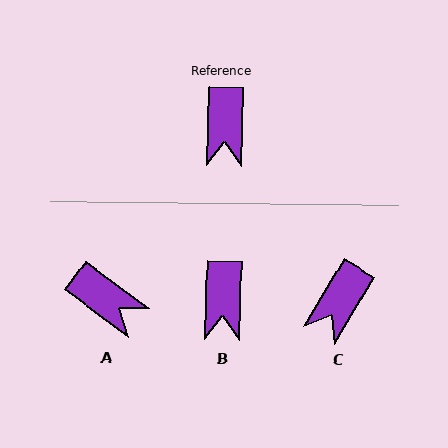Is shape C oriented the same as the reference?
No, it is off by about 29 degrees.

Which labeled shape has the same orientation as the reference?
B.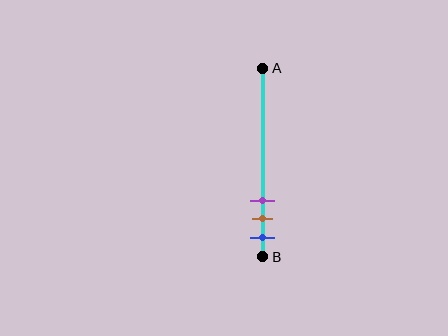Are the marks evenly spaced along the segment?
Yes, the marks are approximately evenly spaced.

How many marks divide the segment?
There are 3 marks dividing the segment.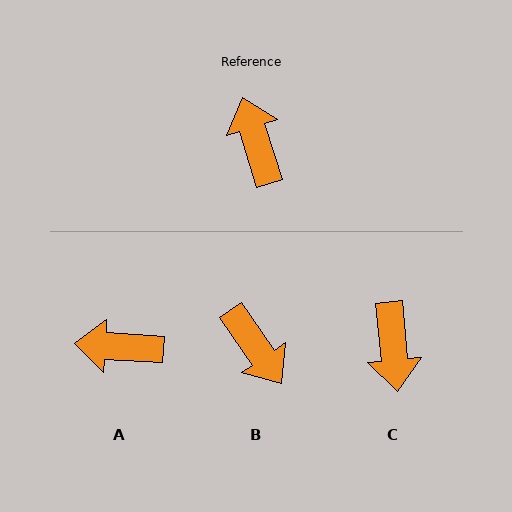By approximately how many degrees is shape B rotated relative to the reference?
Approximately 163 degrees clockwise.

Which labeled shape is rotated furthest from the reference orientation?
C, about 168 degrees away.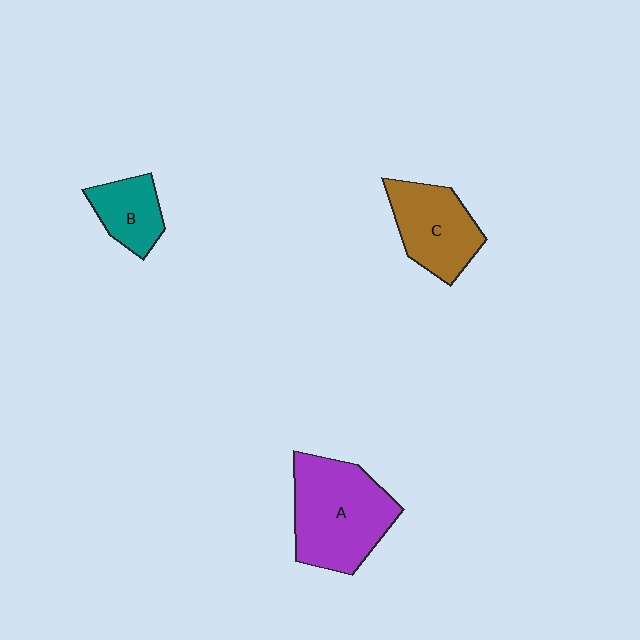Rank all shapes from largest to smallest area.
From largest to smallest: A (purple), C (brown), B (teal).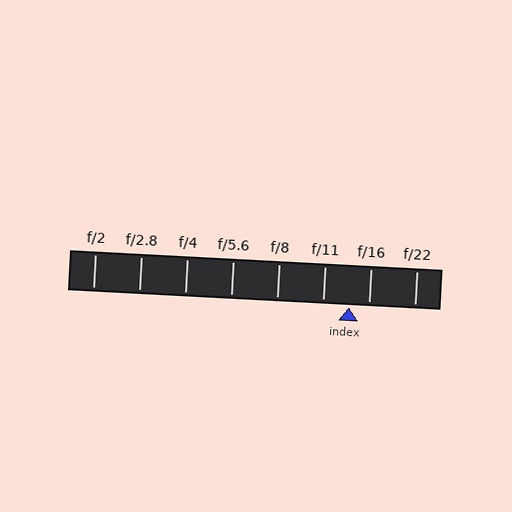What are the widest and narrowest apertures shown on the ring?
The widest aperture shown is f/2 and the narrowest is f/22.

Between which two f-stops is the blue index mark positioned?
The index mark is between f/11 and f/16.